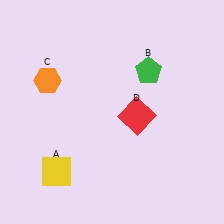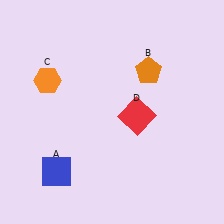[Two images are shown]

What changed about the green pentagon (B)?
In Image 1, B is green. In Image 2, it changed to orange.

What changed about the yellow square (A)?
In Image 1, A is yellow. In Image 2, it changed to blue.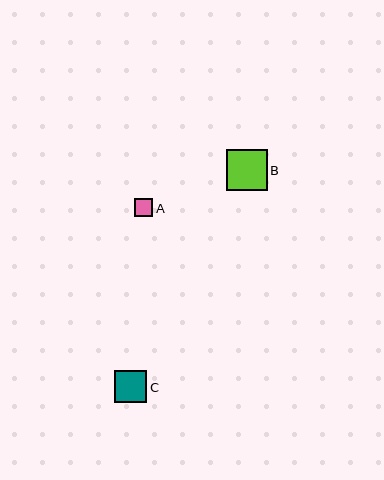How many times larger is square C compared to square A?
Square C is approximately 1.7 times the size of square A.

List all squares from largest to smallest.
From largest to smallest: B, C, A.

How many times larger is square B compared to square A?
Square B is approximately 2.2 times the size of square A.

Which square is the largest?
Square B is the largest with a size of approximately 41 pixels.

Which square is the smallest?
Square A is the smallest with a size of approximately 19 pixels.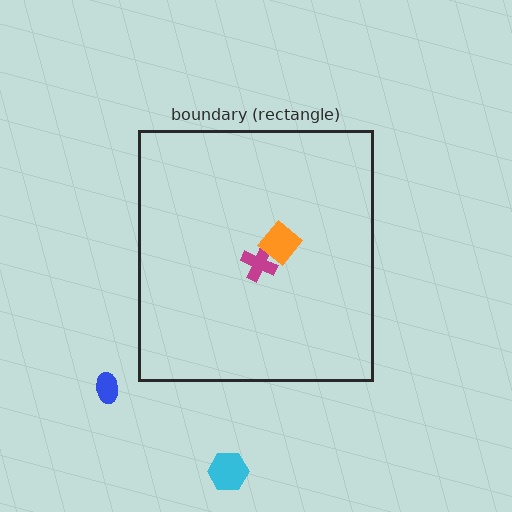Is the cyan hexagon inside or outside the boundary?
Outside.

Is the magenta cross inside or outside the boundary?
Inside.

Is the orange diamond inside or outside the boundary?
Inside.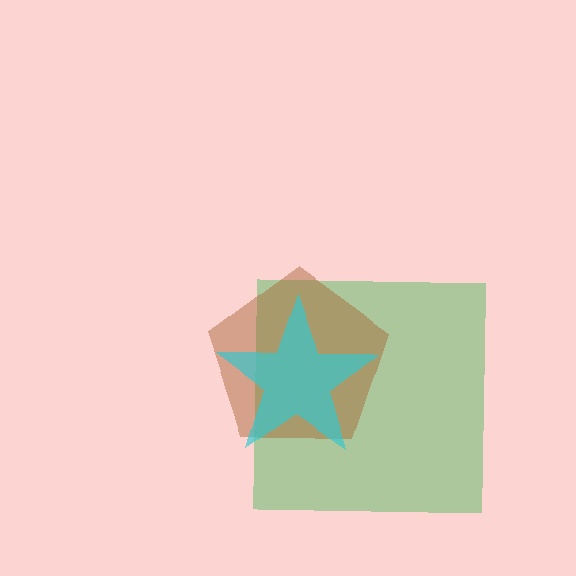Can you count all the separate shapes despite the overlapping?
Yes, there are 3 separate shapes.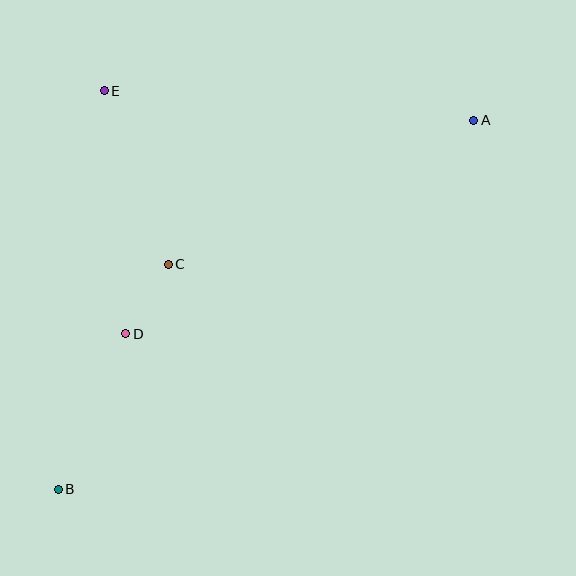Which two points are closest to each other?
Points C and D are closest to each other.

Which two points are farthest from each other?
Points A and B are farthest from each other.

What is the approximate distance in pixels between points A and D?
The distance between A and D is approximately 409 pixels.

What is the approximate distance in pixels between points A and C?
The distance between A and C is approximately 338 pixels.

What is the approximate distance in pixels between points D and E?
The distance between D and E is approximately 244 pixels.